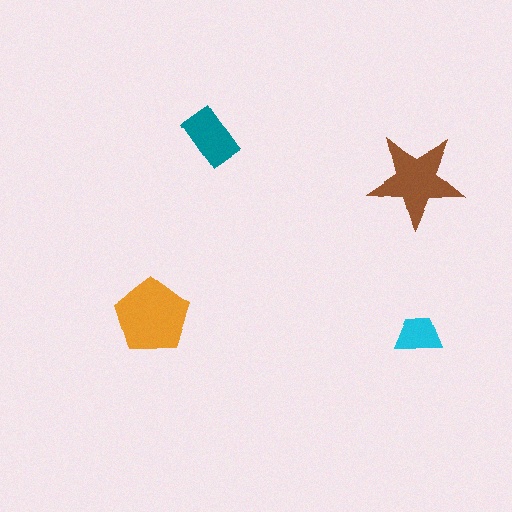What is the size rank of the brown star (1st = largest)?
2nd.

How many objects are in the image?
There are 4 objects in the image.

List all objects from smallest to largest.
The cyan trapezoid, the teal rectangle, the brown star, the orange pentagon.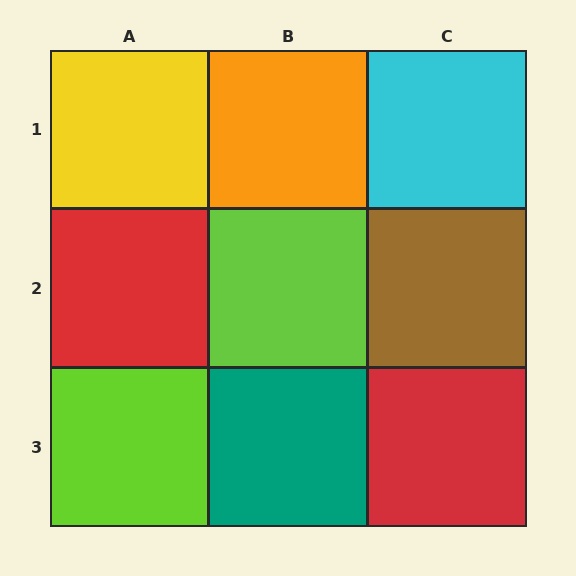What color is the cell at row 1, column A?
Yellow.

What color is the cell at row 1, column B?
Orange.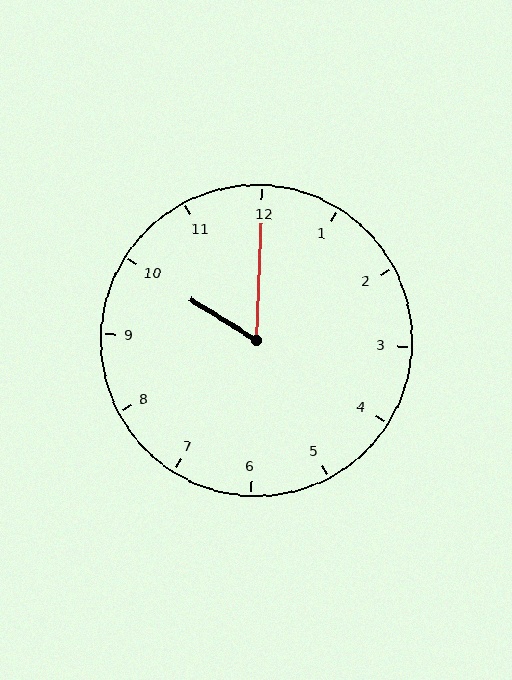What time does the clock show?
10:00.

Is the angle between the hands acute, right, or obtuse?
It is acute.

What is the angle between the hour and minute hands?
Approximately 60 degrees.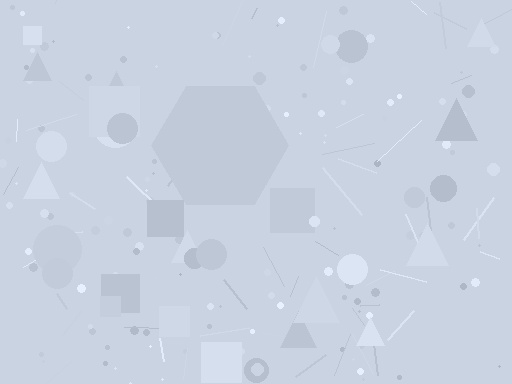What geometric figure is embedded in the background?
A hexagon is embedded in the background.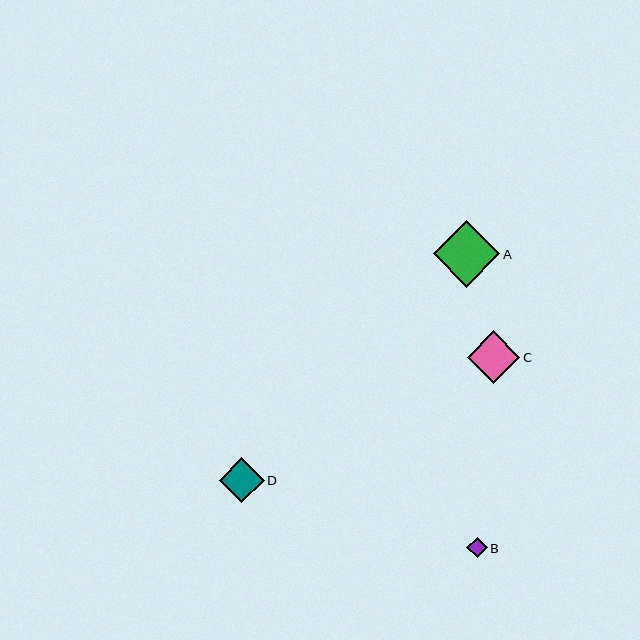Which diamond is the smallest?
Diamond B is the smallest with a size of approximately 20 pixels.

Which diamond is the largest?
Diamond A is the largest with a size of approximately 67 pixels.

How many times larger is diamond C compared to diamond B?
Diamond C is approximately 2.6 times the size of diamond B.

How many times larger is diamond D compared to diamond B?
Diamond D is approximately 2.2 times the size of diamond B.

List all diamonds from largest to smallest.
From largest to smallest: A, C, D, B.